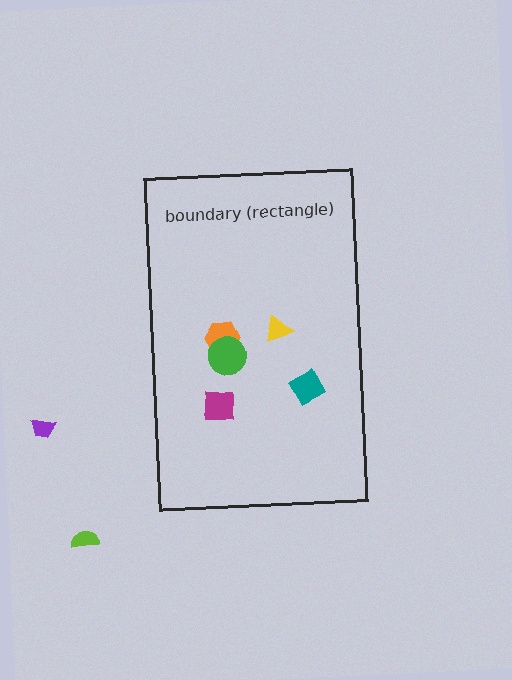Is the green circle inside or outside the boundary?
Inside.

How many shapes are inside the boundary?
5 inside, 2 outside.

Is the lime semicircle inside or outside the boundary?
Outside.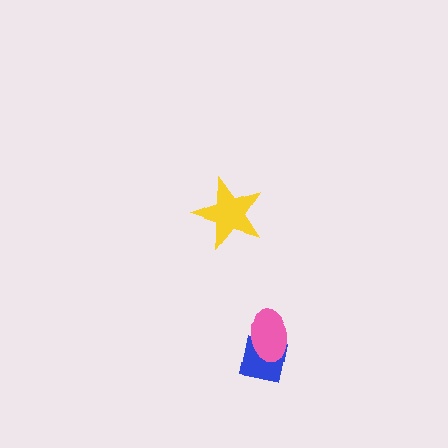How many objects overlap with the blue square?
1 object overlaps with the blue square.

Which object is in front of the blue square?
The pink ellipse is in front of the blue square.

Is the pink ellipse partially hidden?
No, no other shape covers it.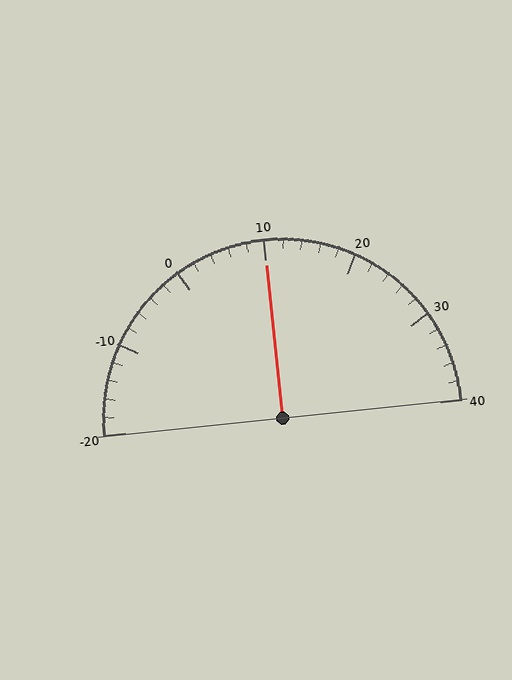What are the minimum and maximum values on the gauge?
The gauge ranges from -20 to 40.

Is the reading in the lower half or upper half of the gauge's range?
The reading is in the upper half of the range (-20 to 40).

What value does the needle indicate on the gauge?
The needle indicates approximately 10.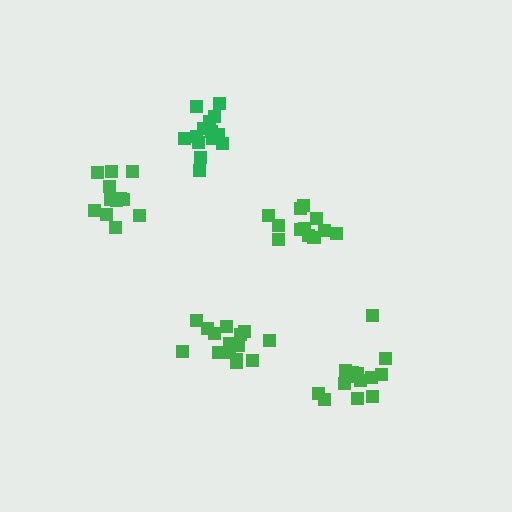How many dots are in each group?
Group 1: 12 dots, Group 2: 14 dots, Group 3: 12 dots, Group 4: 14 dots, Group 5: 16 dots (68 total).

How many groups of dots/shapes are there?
There are 5 groups.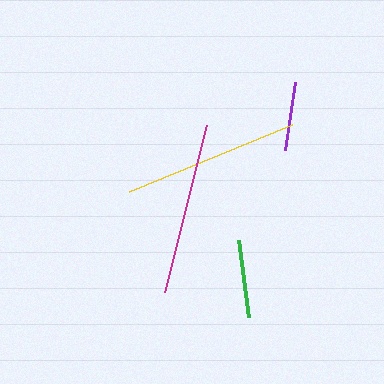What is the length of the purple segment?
The purple segment is approximately 68 pixels long.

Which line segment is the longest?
The yellow line is the longest at approximately 177 pixels.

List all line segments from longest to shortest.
From longest to shortest: yellow, magenta, green, purple.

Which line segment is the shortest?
The purple line is the shortest at approximately 68 pixels.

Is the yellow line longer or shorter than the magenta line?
The yellow line is longer than the magenta line.